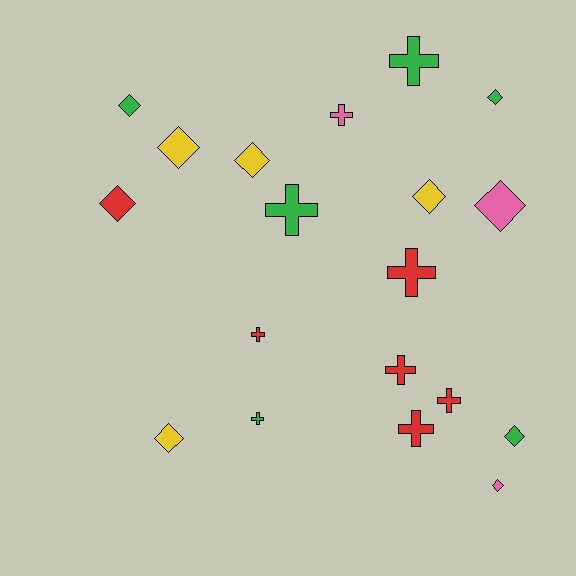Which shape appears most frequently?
Diamond, with 10 objects.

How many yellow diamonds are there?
There are 4 yellow diamonds.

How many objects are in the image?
There are 19 objects.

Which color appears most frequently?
Red, with 6 objects.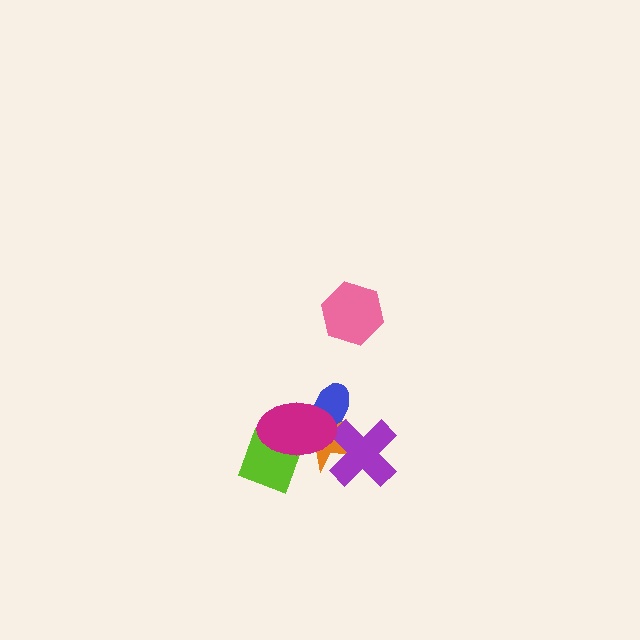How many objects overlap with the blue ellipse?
2 objects overlap with the blue ellipse.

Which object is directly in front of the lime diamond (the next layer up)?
The orange star is directly in front of the lime diamond.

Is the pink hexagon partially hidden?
No, no other shape covers it.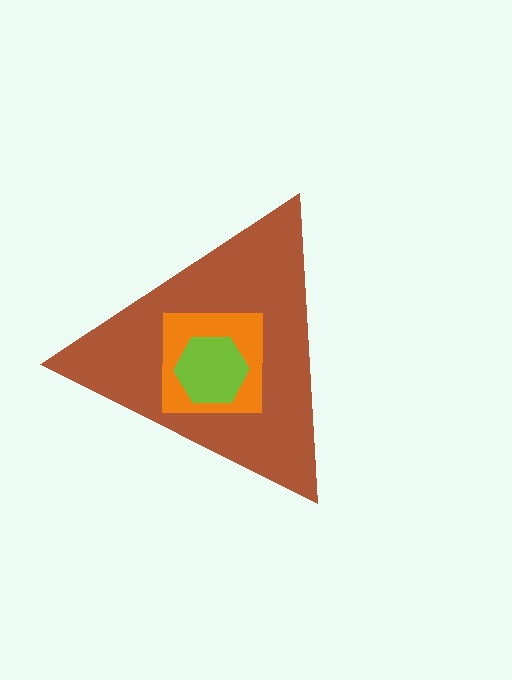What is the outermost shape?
The brown triangle.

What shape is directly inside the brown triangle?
The orange square.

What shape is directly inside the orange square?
The lime hexagon.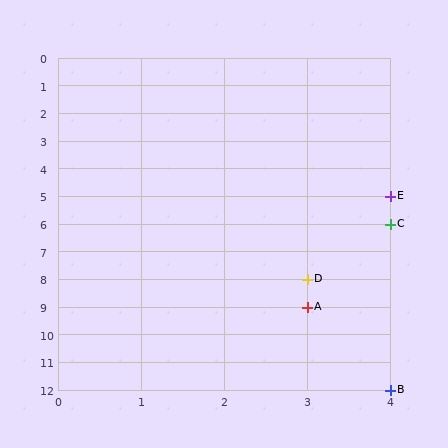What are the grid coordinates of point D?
Point D is at grid coordinates (3, 8).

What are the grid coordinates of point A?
Point A is at grid coordinates (3, 9).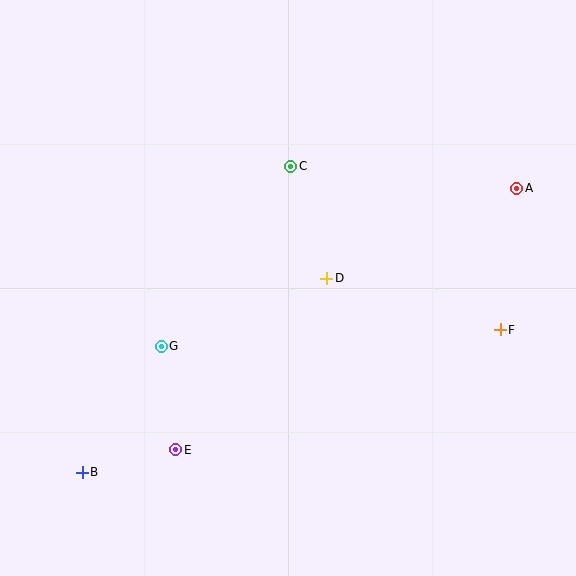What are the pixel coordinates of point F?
Point F is at (500, 330).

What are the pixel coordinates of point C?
Point C is at (291, 166).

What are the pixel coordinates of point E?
Point E is at (176, 450).